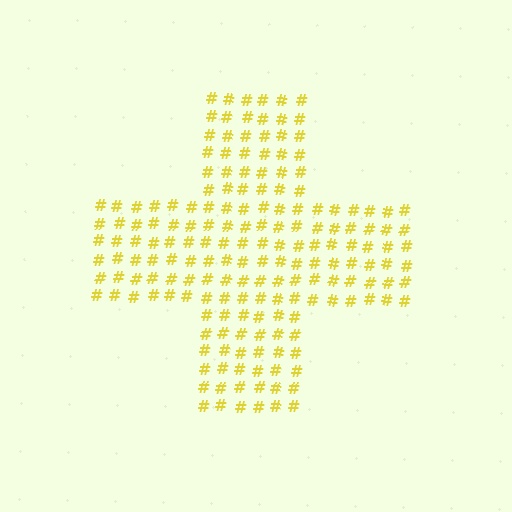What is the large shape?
The large shape is a cross.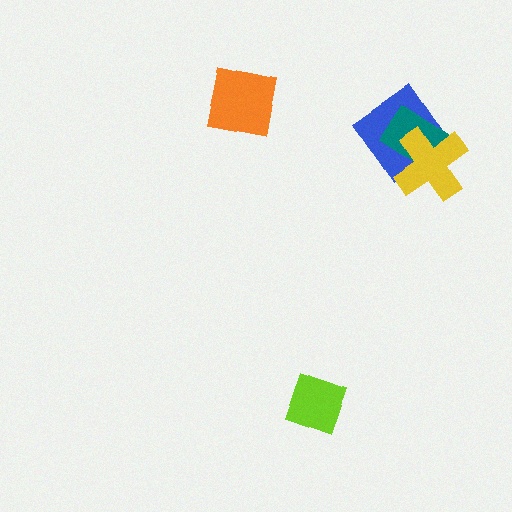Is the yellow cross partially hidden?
No, no other shape covers it.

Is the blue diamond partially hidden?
Yes, it is partially covered by another shape.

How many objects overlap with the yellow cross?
2 objects overlap with the yellow cross.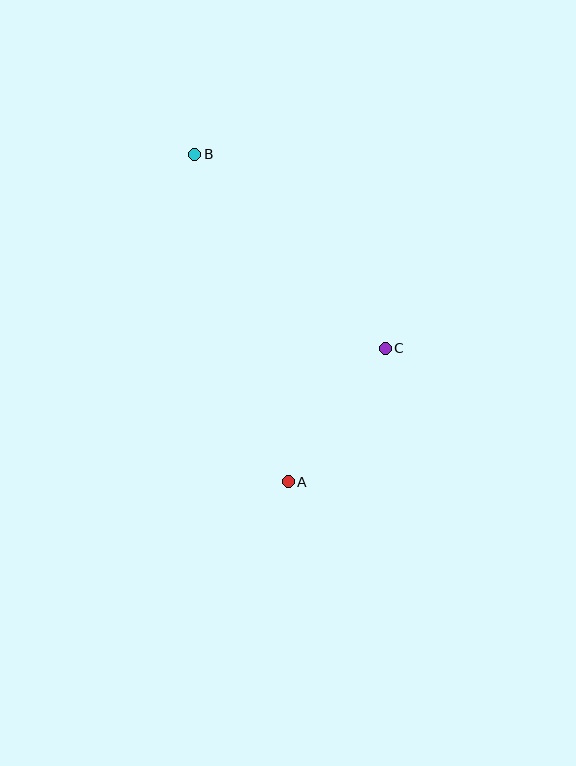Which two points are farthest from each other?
Points A and B are farthest from each other.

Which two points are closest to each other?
Points A and C are closest to each other.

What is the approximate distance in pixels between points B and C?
The distance between B and C is approximately 272 pixels.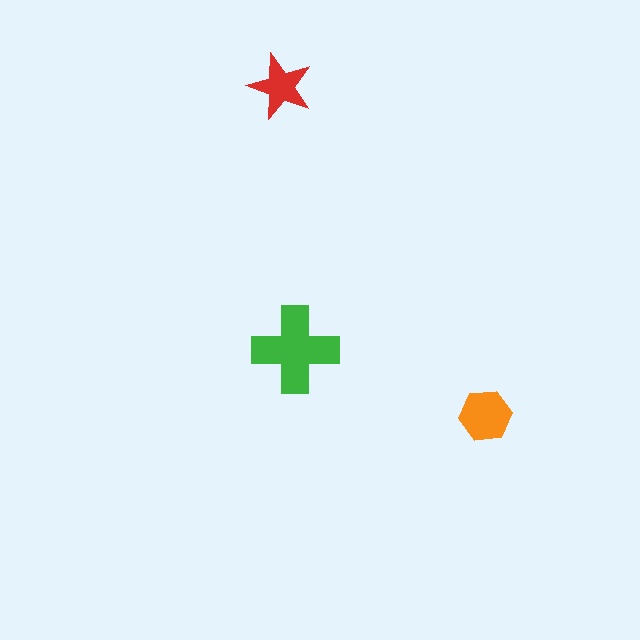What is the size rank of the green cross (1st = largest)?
1st.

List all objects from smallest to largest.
The red star, the orange hexagon, the green cross.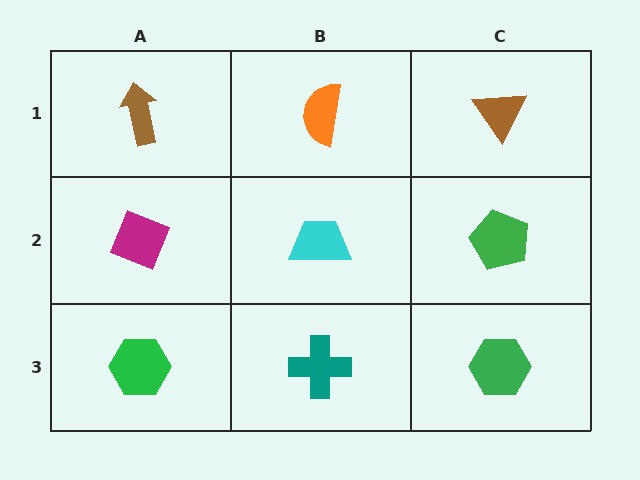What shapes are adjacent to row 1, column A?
A magenta diamond (row 2, column A), an orange semicircle (row 1, column B).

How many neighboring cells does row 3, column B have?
3.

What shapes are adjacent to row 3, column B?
A cyan trapezoid (row 2, column B), a green hexagon (row 3, column A), a green hexagon (row 3, column C).